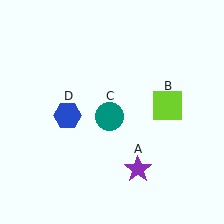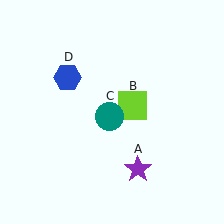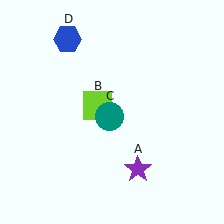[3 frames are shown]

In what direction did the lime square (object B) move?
The lime square (object B) moved left.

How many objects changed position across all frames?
2 objects changed position: lime square (object B), blue hexagon (object D).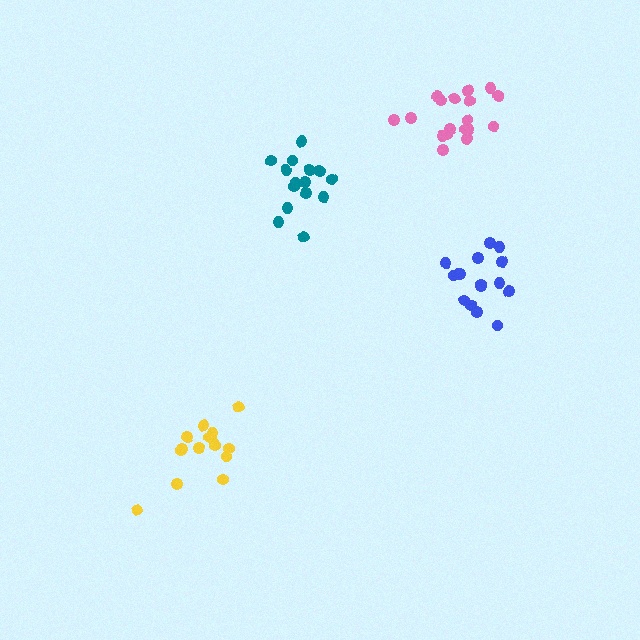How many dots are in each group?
Group 1: 18 dots, Group 2: 16 dots, Group 3: 15 dots, Group 4: 15 dots (64 total).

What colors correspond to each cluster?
The clusters are colored: pink, blue, yellow, teal.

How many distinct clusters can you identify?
There are 4 distinct clusters.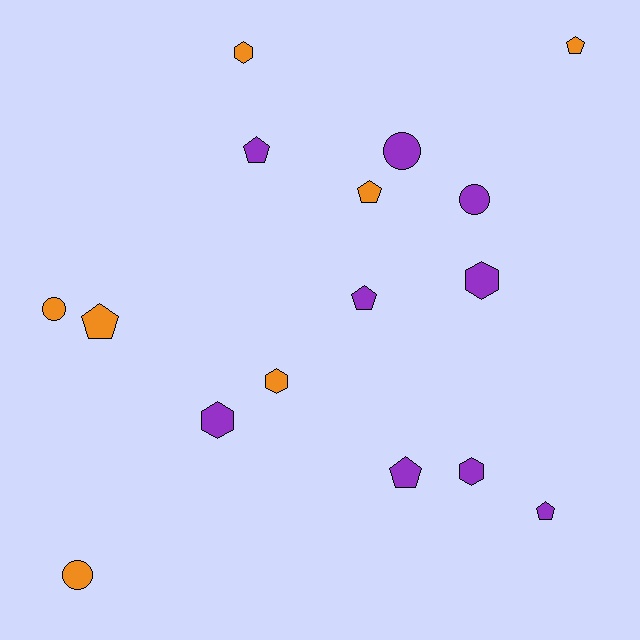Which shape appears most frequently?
Pentagon, with 7 objects.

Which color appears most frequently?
Purple, with 9 objects.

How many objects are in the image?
There are 16 objects.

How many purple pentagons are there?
There are 4 purple pentagons.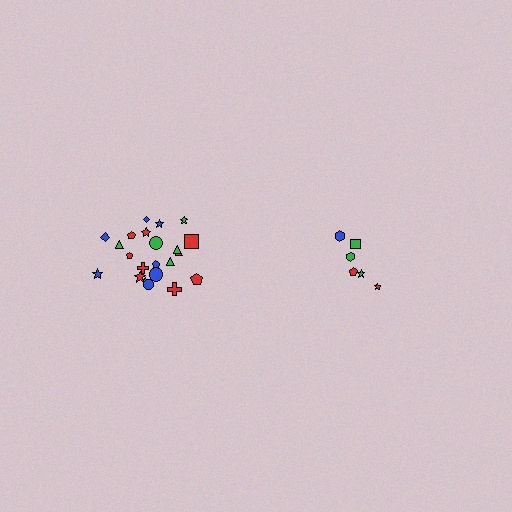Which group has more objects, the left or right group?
The left group.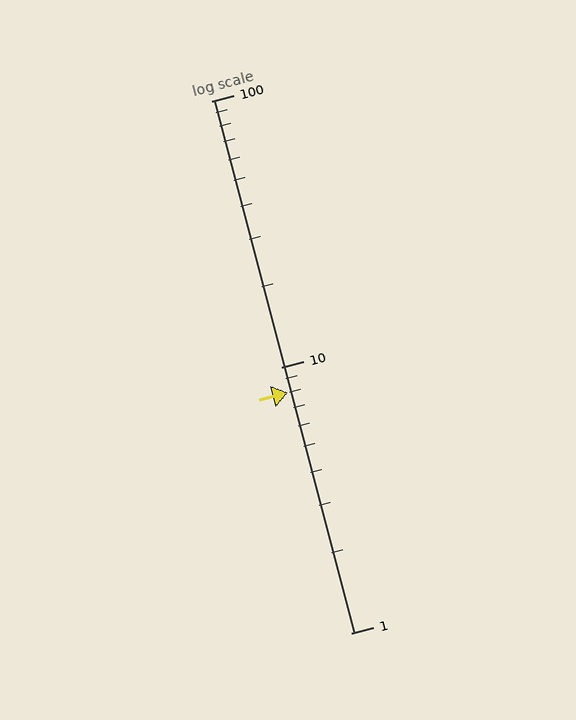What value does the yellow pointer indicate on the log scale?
The pointer indicates approximately 8.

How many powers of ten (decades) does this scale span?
The scale spans 2 decades, from 1 to 100.